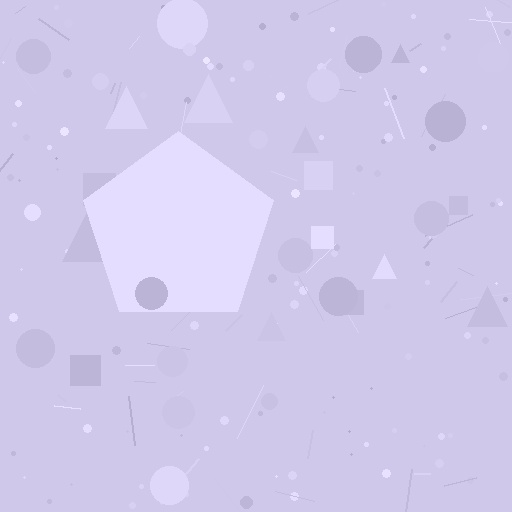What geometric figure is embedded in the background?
A pentagon is embedded in the background.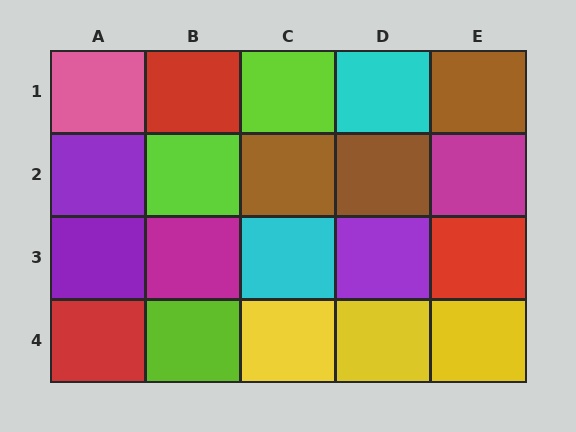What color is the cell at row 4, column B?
Lime.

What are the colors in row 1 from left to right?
Pink, red, lime, cyan, brown.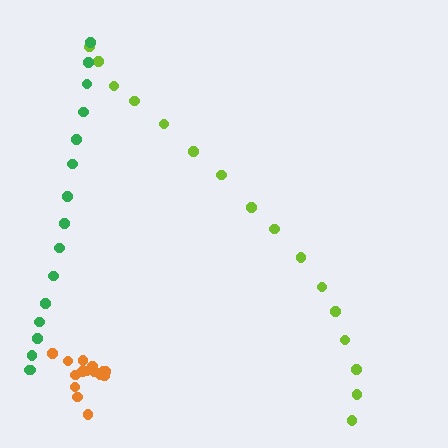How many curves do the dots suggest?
There are 3 distinct paths.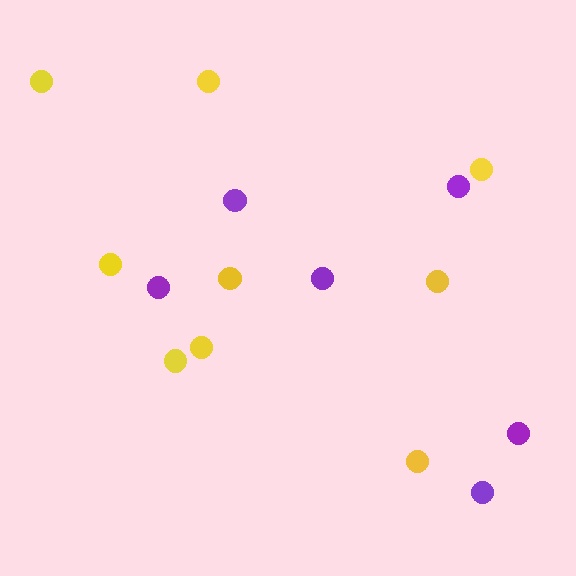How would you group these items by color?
There are 2 groups: one group of yellow circles (9) and one group of purple circles (6).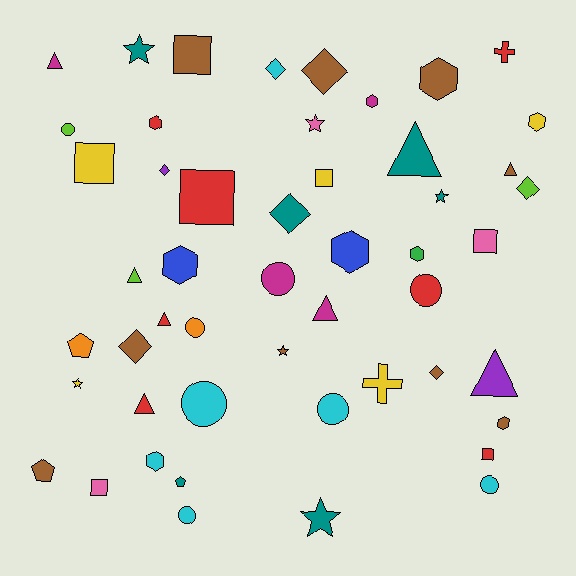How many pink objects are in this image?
There are 3 pink objects.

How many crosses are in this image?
There are 2 crosses.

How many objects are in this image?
There are 50 objects.